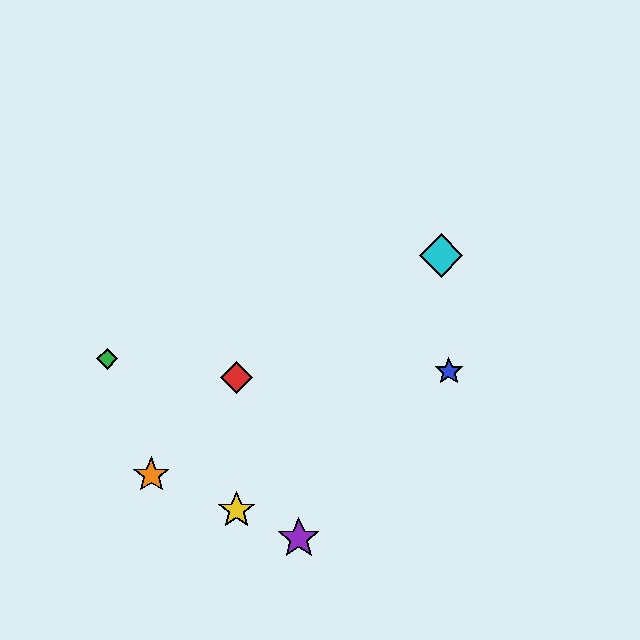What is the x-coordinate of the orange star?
The orange star is at x≈151.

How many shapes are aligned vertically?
2 shapes (the red diamond, the yellow star) are aligned vertically.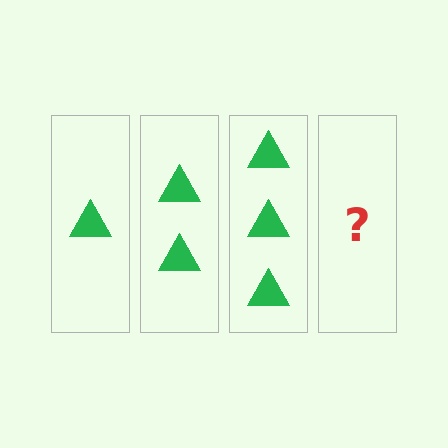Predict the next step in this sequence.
The next step is 4 triangles.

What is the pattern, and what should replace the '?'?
The pattern is that each step adds one more triangle. The '?' should be 4 triangles.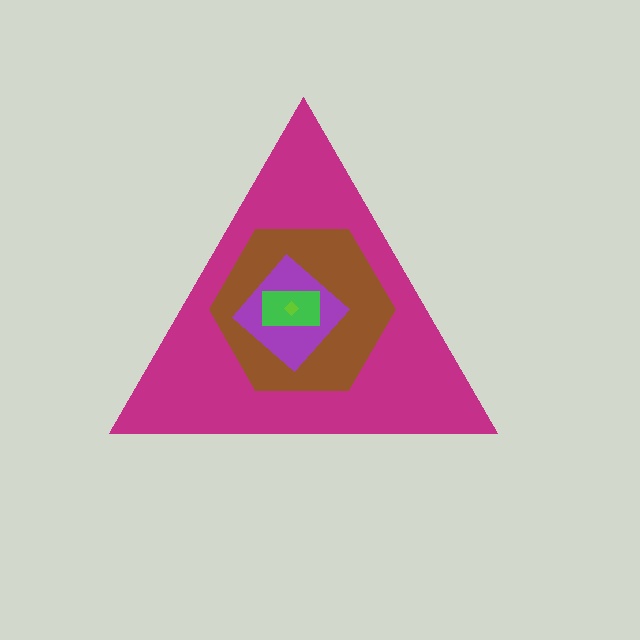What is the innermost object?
The lime diamond.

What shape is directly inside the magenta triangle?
The brown hexagon.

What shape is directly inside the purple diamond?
The green rectangle.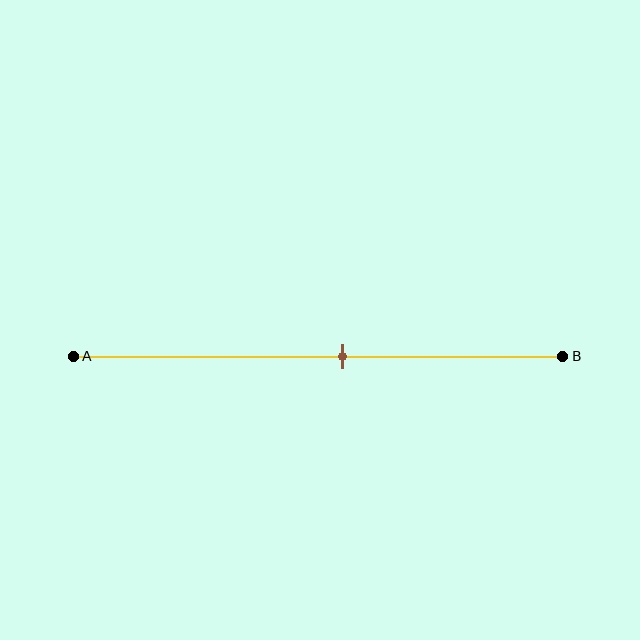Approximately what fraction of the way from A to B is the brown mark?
The brown mark is approximately 55% of the way from A to B.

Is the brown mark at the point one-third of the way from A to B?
No, the mark is at about 55% from A, not at the 33% one-third point.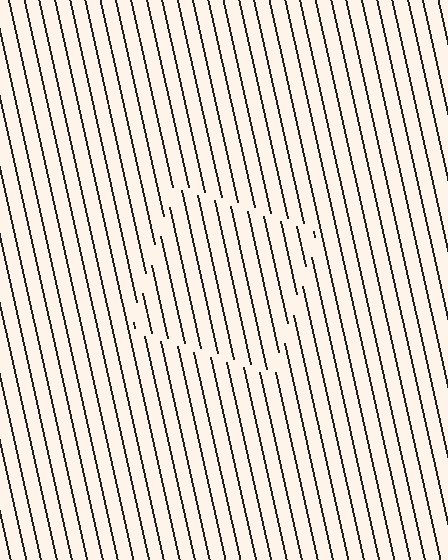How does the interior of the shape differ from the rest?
The interior of the shape contains the same grating, shifted by half a period — the contour is defined by the phase discontinuity where line-ends from the inner and outer gratings abut.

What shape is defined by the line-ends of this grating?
An illusory square. The interior of the shape contains the same grating, shifted by half a period — the contour is defined by the phase discontinuity where line-ends from the inner and outer gratings abut.